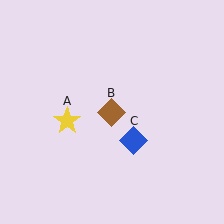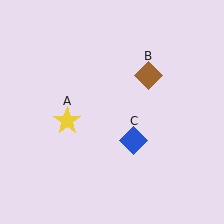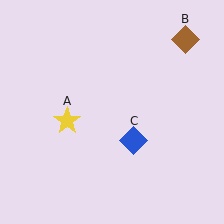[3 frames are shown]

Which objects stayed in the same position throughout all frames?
Yellow star (object A) and blue diamond (object C) remained stationary.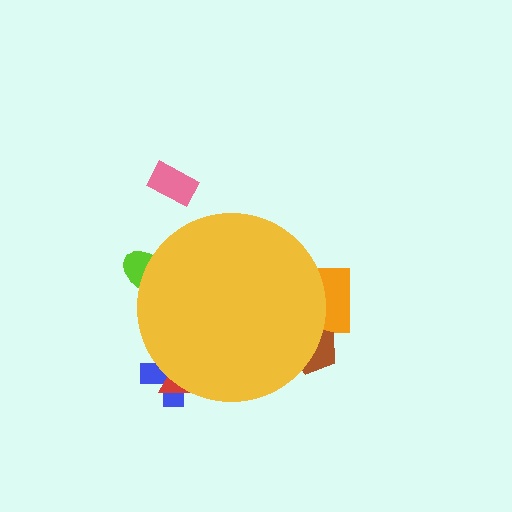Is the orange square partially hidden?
Yes, the orange square is partially hidden behind the yellow circle.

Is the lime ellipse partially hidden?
Yes, the lime ellipse is partially hidden behind the yellow circle.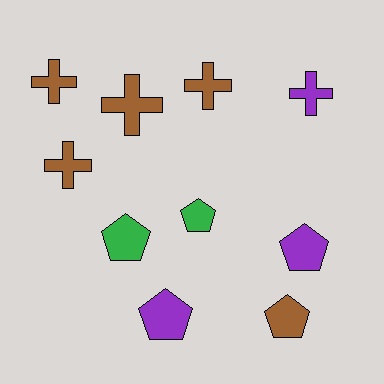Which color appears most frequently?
Brown, with 5 objects.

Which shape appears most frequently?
Cross, with 5 objects.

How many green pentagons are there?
There are 2 green pentagons.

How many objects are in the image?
There are 10 objects.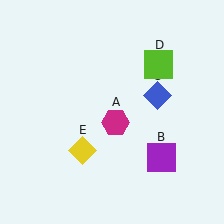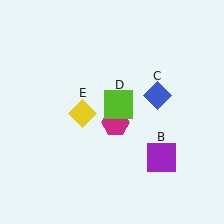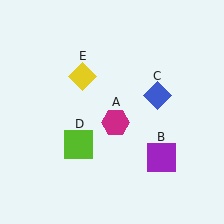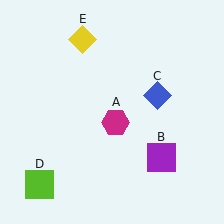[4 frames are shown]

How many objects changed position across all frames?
2 objects changed position: lime square (object D), yellow diamond (object E).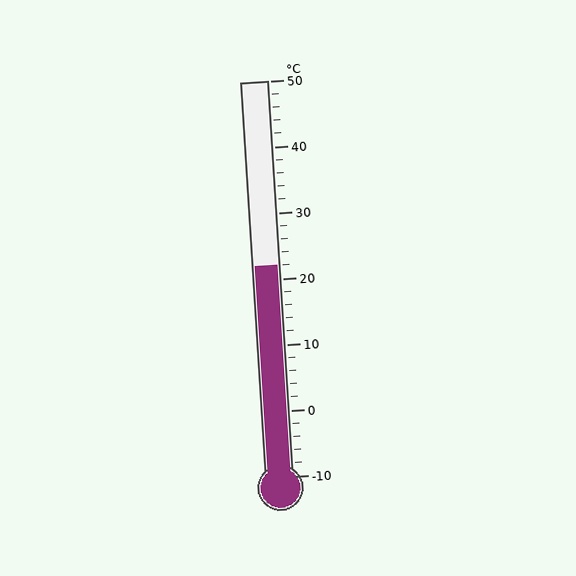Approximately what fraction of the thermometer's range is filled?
The thermometer is filled to approximately 55% of its range.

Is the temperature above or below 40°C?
The temperature is below 40°C.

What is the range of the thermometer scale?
The thermometer scale ranges from -10°C to 50°C.